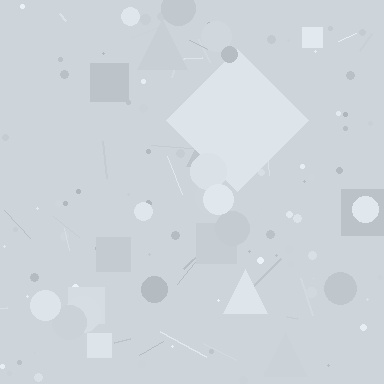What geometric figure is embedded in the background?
A diamond is embedded in the background.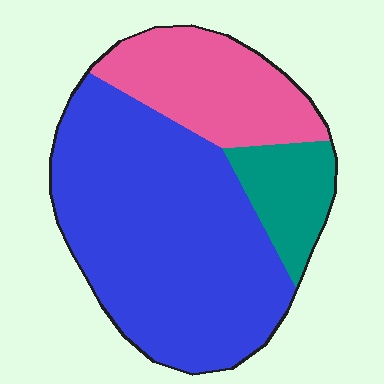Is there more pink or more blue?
Blue.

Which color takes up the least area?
Teal, at roughly 15%.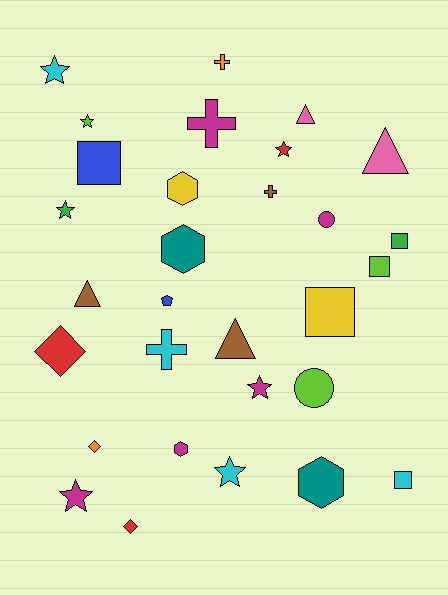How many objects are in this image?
There are 30 objects.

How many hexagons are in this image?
There are 4 hexagons.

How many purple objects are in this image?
There are no purple objects.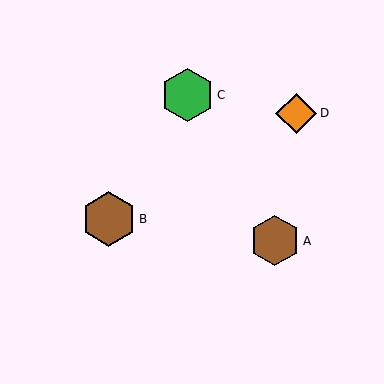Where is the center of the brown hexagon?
The center of the brown hexagon is at (109, 219).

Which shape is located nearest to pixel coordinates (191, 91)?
The green hexagon (labeled C) at (187, 95) is nearest to that location.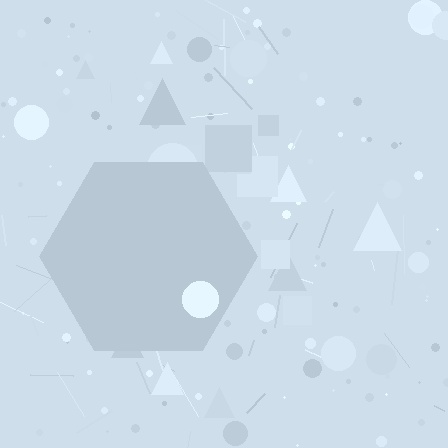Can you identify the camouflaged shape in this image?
The camouflaged shape is a hexagon.